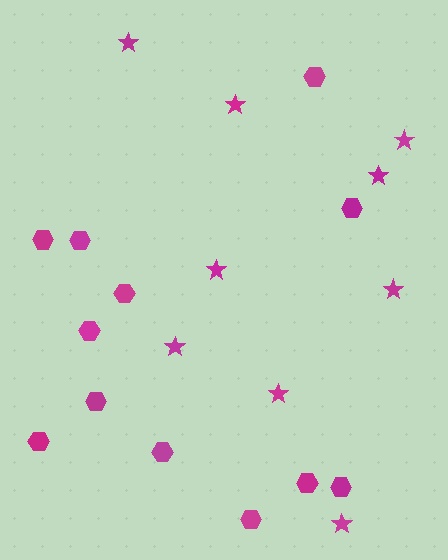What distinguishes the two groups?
There are 2 groups: one group of hexagons (12) and one group of stars (9).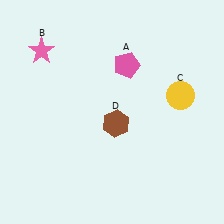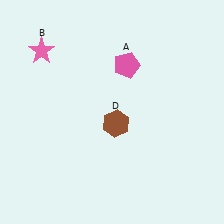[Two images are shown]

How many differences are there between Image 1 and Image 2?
There is 1 difference between the two images.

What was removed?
The yellow circle (C) was removed in Image 2.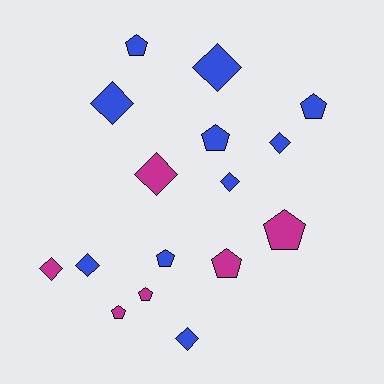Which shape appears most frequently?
Pentagon, with 8 objects.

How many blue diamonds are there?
There are 6 blue diamonds.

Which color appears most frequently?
Blue, with 10 objects.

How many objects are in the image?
There are 16 objects.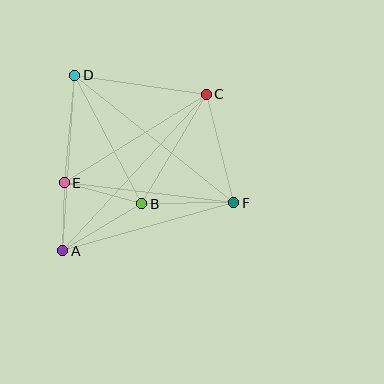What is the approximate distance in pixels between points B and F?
The distance between B and F is approximately 92 pixels.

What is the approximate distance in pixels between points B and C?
The distance between B and C is approximately 127 pixels.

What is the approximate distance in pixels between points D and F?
The distance between D and F is approximately 204 pixels.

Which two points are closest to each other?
Points A and E are closest to each other.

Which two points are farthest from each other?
Points A and C are farthest from each other.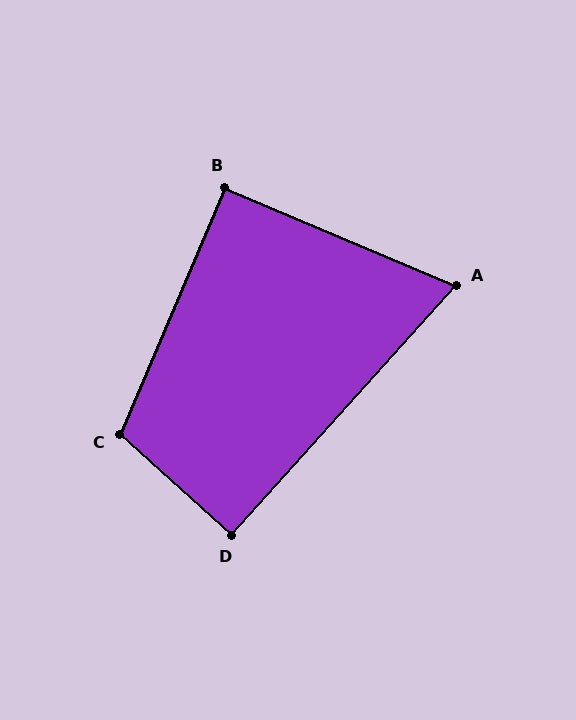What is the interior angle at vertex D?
Approximately 90 degrees (approximately right).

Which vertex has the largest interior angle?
C, at approximately 109 degrees.